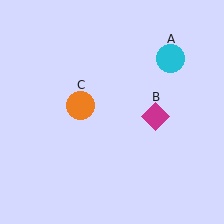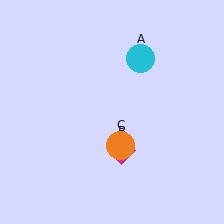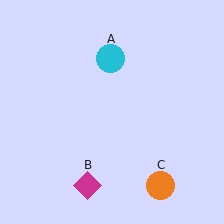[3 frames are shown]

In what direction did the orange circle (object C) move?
The orange circle (object C) moved down and to the right.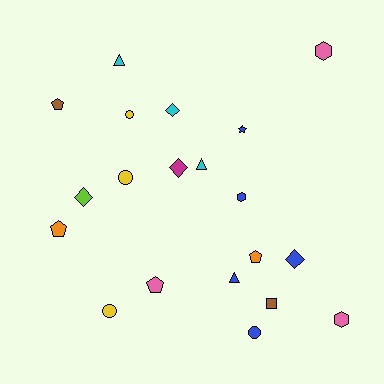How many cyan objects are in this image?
There are 3 cyan objects.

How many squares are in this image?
There is 1 square.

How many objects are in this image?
There are 20 objects.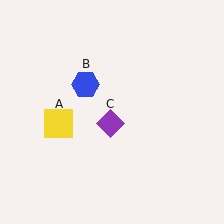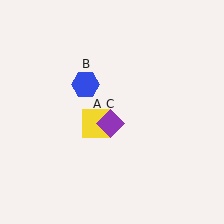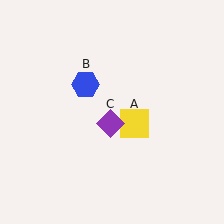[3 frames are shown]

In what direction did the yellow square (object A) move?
The yellow square (object A) moved right.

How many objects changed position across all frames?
1 object changed position: yellow square (object A).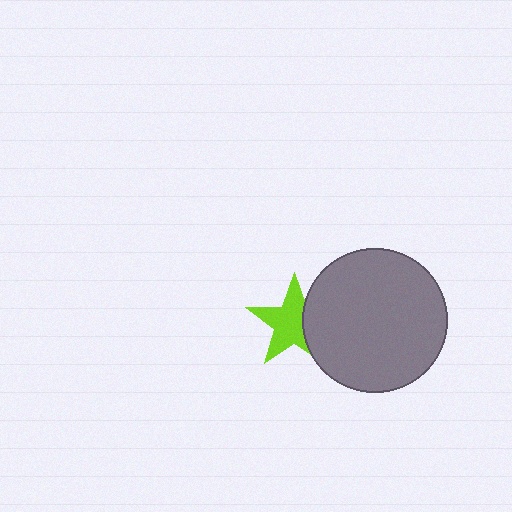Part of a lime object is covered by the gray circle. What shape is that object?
It is a star.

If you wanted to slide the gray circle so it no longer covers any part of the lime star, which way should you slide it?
Slide it right — that is the most direct way to separate the two shapes.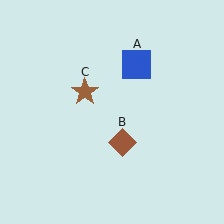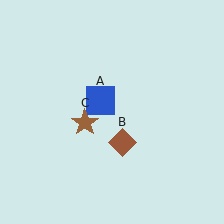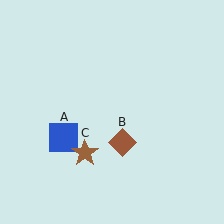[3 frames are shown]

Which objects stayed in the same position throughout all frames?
Brown diamond (object B) remained stationary.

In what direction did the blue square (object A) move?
The blue square (object A) moved down and to the left.